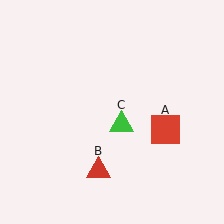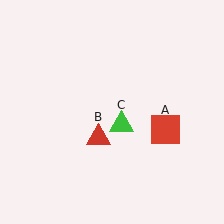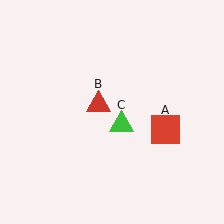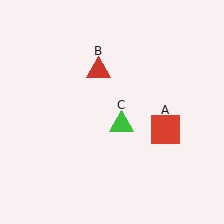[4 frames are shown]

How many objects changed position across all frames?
1 object changed position: red triangle (object B).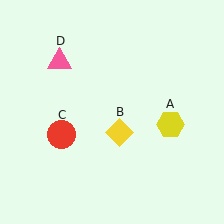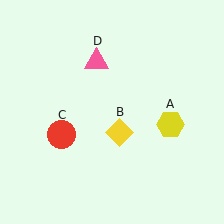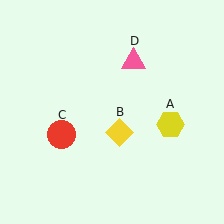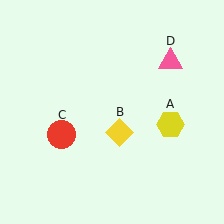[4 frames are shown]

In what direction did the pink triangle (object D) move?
The pink triangle (object D) moved right.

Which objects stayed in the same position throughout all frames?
Yellow hexagon (object A) and yellow diamond (object B) and red circle (object C) remained stationary.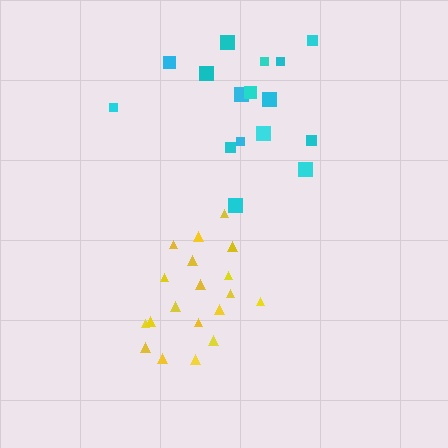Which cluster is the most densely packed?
Yellow.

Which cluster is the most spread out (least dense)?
Cyan.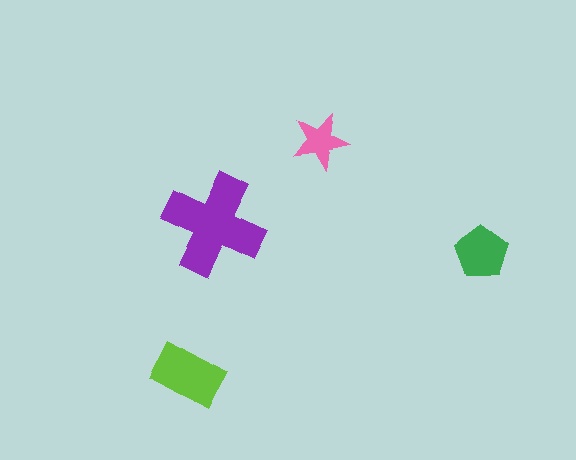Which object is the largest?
The purple cross.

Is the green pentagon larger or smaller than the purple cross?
Smaller.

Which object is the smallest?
The pink star.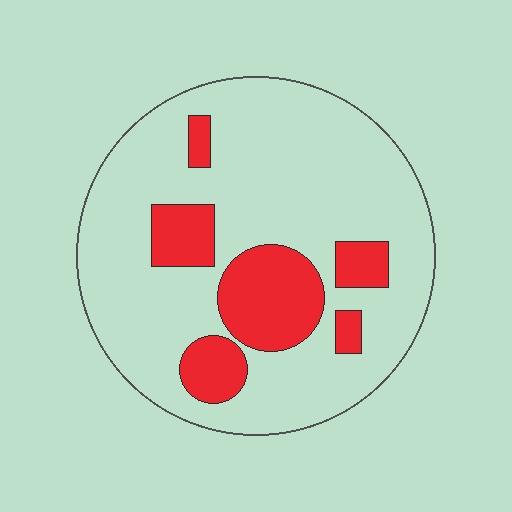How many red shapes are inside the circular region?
6.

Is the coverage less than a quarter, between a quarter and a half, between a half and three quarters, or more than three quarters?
Less than a quarter.